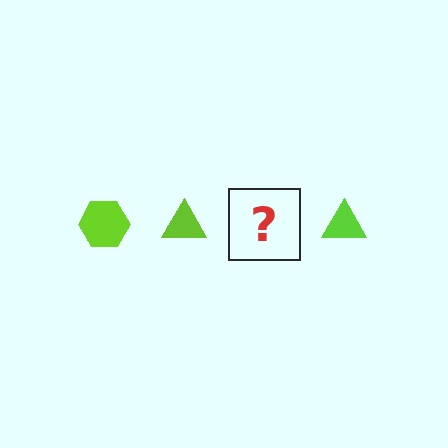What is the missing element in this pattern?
The missing element is a lime hexagon.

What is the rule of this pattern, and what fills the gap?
The rule is that the pattern cycles through hexagon, triangle shapes in lime. The gap should be filled with a lime hexagon.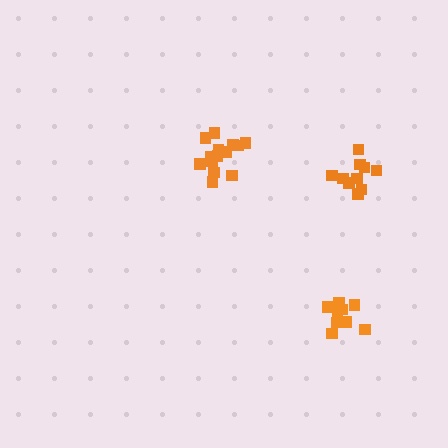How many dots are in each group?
Group 1: 14 dots, Group 2: 10 dots, Group 3: 9 dots (33 total).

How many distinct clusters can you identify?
There are 3 distinct clusters.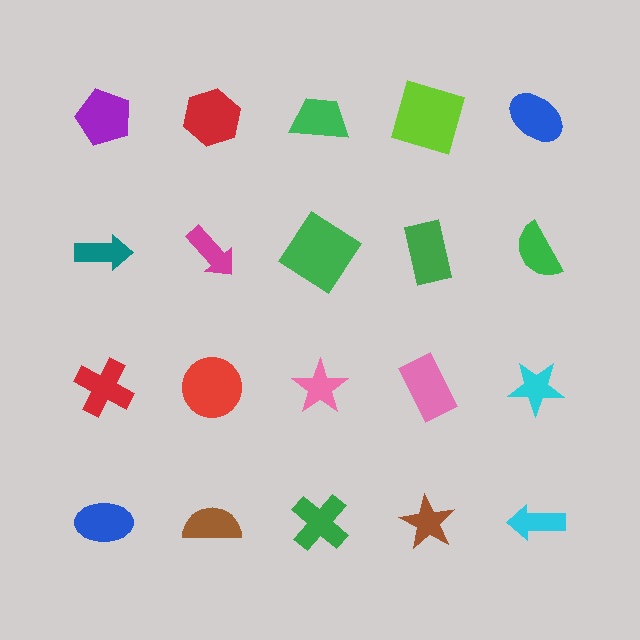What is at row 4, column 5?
A cyan arrow.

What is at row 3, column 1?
A red cross.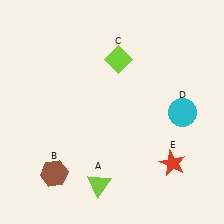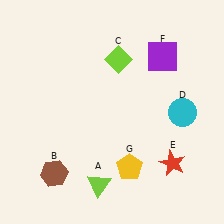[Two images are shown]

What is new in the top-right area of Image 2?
A purple square (F) was added in the top-right area of Image 2.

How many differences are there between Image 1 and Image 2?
There are 2 differences between the two images.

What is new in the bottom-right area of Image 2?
A yellow pentagon (G) was added in the bottom-right area of Image 2.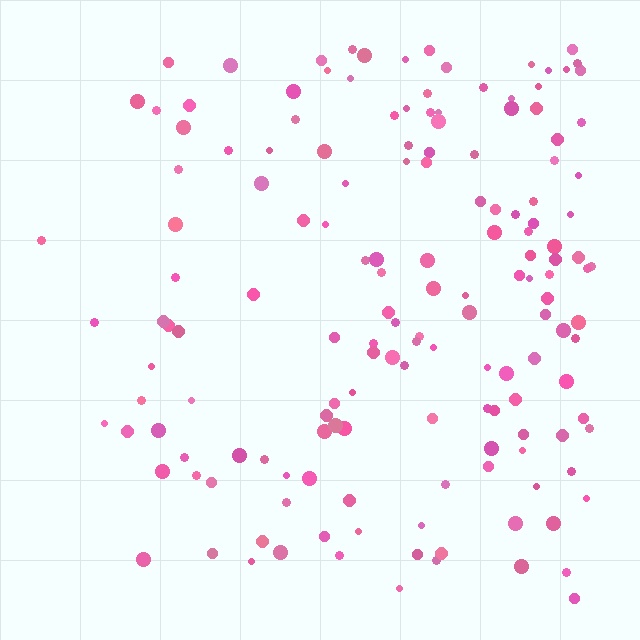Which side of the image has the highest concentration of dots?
The right.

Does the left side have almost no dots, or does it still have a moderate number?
Still a moderate number, just noticeably fewer than the right.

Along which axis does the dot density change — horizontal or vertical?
Horizontal.